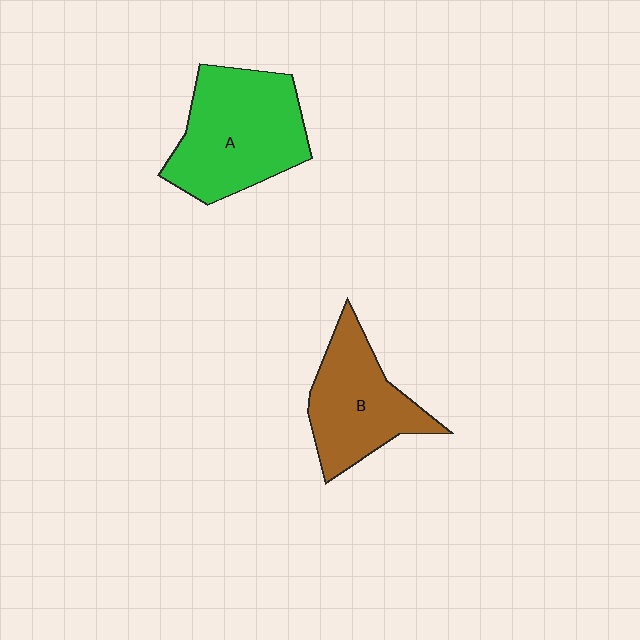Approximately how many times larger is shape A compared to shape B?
Approximately 1.3 times.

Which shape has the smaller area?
Shape B (brown).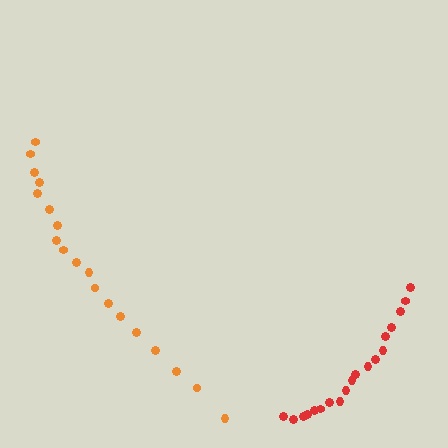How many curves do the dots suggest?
There are 2 distinct paths.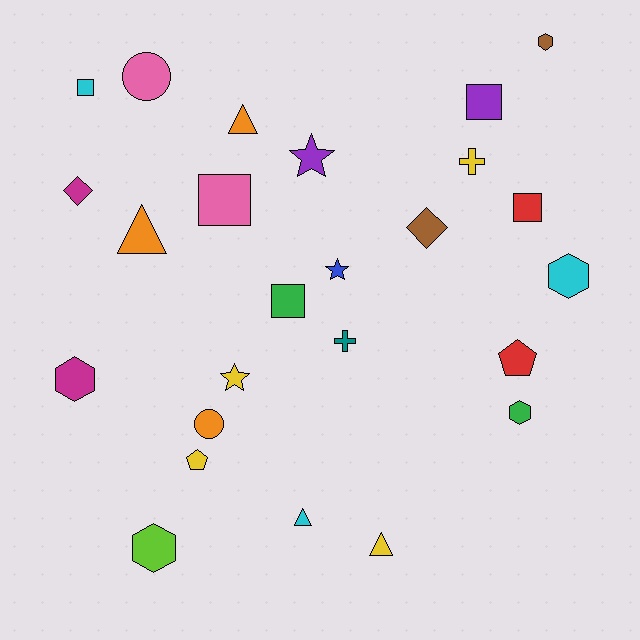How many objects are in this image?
There are 25 objects.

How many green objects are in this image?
There are 2 green objects.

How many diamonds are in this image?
There are 2 diamonds.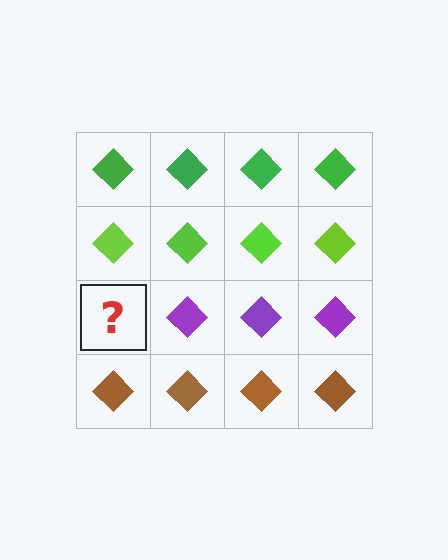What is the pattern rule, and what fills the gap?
The rule is that each row has a consistent color. The gap should be filled with a purple diamond.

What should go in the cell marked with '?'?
The missing cell should contain a purple diamond.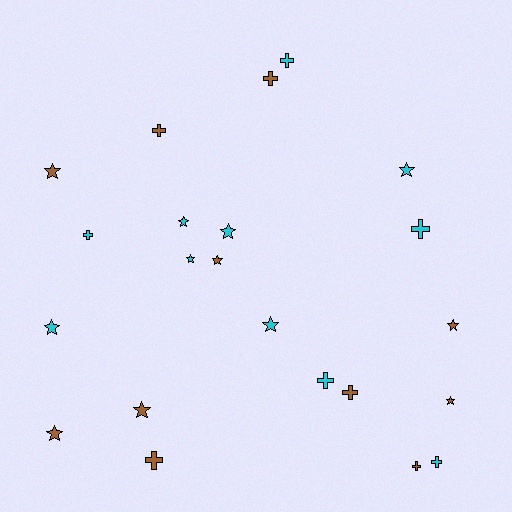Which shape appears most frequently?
Star, with 12 objects.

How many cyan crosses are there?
There are 5 cyan crosses.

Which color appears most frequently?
Cyan, with 11 objects.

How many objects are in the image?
There are 22 objects.